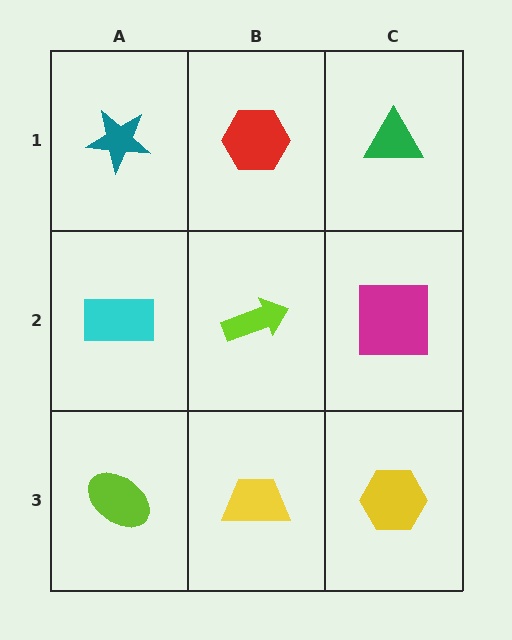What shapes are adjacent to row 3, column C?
A magenta square (row 2, column C), a yellow trapezoid (row 3, column B).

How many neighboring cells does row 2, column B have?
4.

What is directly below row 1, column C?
A magenta square.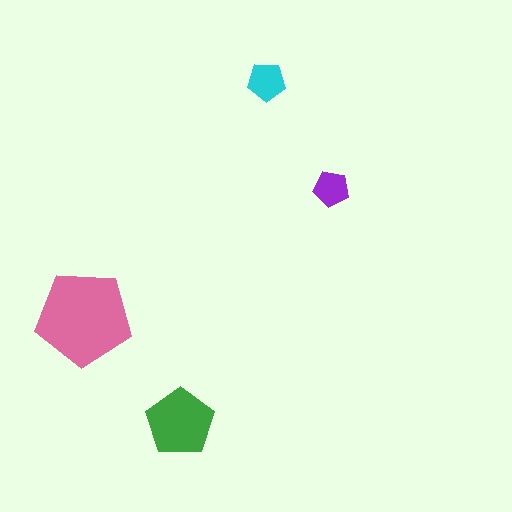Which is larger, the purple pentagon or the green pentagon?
The green one.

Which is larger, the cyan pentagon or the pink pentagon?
The pink one.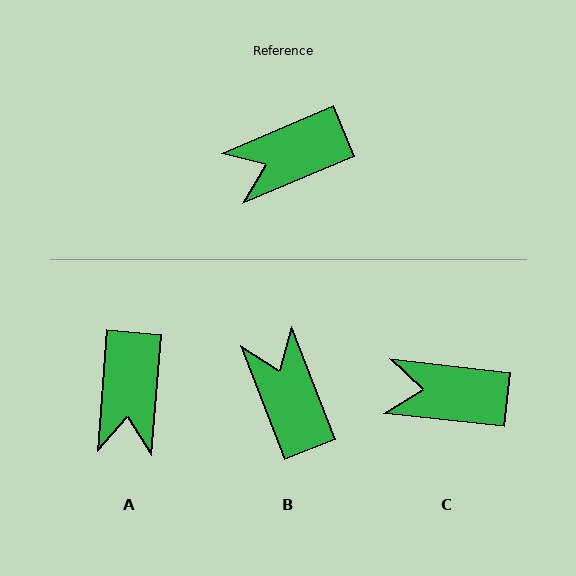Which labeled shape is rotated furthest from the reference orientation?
B, about 91 degrees away.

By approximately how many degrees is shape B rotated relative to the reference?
Approximately 91 degrees clockwise.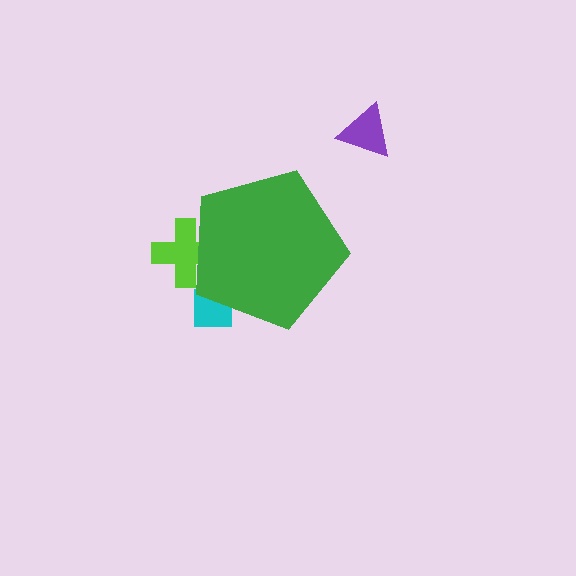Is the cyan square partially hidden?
Yes, the cyan square is partially hidden behind the green pentagon.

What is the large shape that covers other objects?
A green pentagon.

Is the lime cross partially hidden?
Yes, the lime cross is partially hidden behind the green pentagon.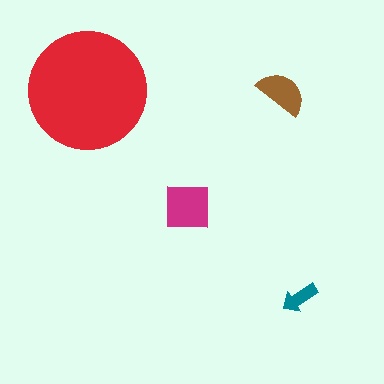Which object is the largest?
The red circle.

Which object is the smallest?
The teal arrow.